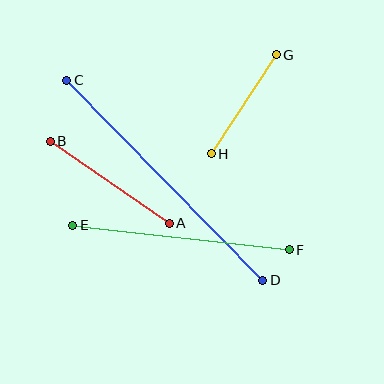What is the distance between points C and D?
The distance is approximately 280 pixels.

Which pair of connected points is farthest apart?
Points C and D are farthest apart.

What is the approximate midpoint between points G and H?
The midpoint is at approximately (244, 104) pixels.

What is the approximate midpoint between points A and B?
The midpoint is at approximately (110, 182) pixels.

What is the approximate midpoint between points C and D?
The midpoint is at approximately (165, 180) pixels.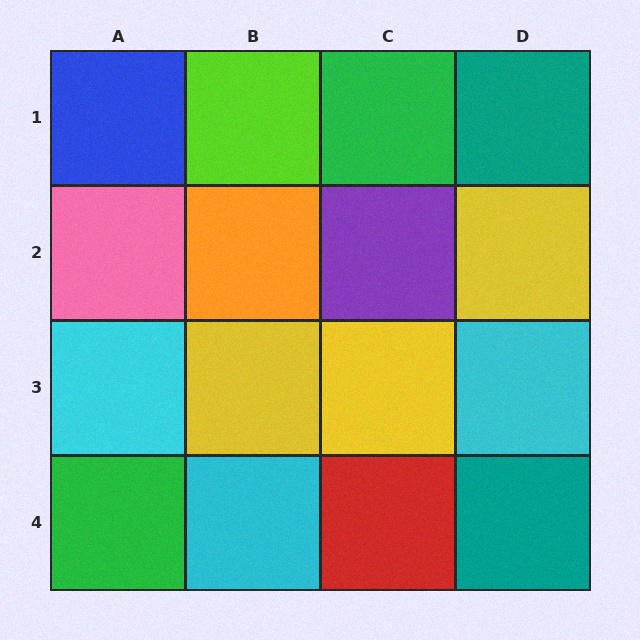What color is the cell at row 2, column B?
Orange.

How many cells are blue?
1 cell is blue.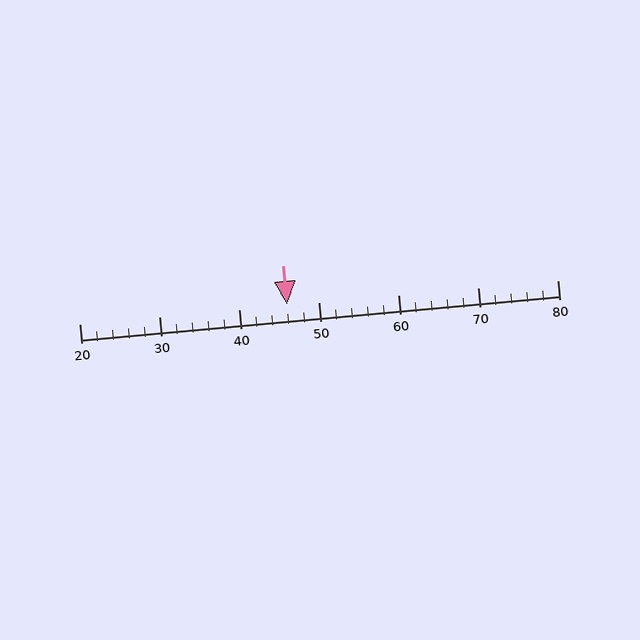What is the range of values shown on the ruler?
The ruler shows values from 20 to 80.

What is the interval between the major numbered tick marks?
The major tick marks are spaced 10 units apart.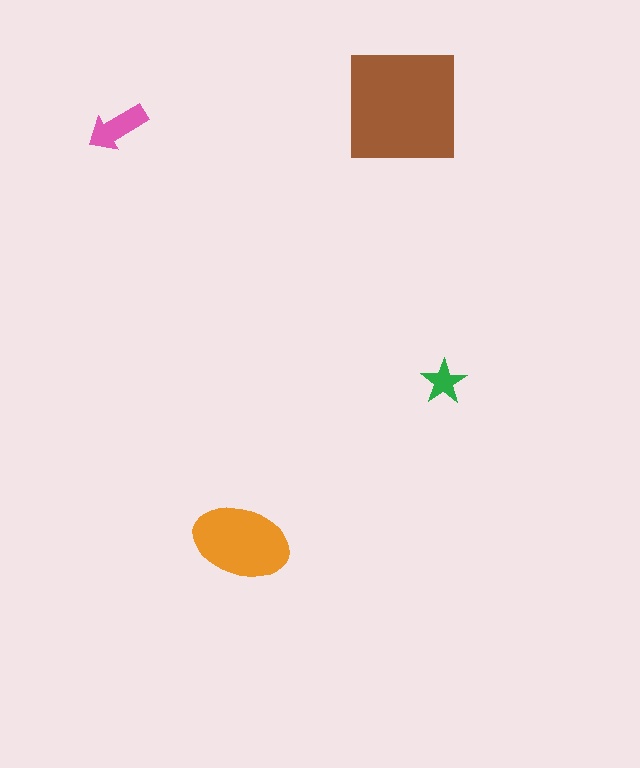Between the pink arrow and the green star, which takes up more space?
The pink arrow.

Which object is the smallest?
The green star.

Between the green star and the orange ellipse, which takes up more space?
The orange ellipse.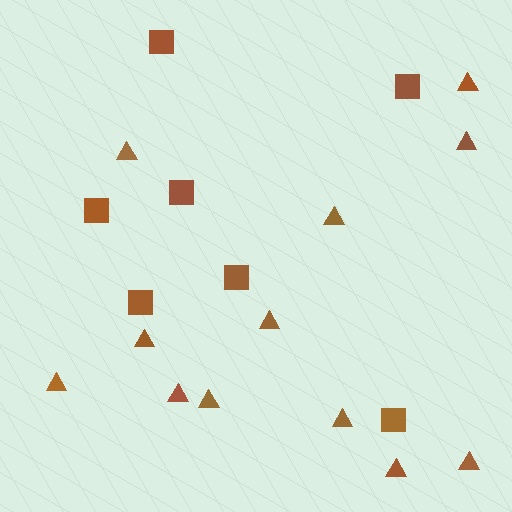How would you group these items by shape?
There are 2 groups: one group of squares (7) and one group of triangles (12).